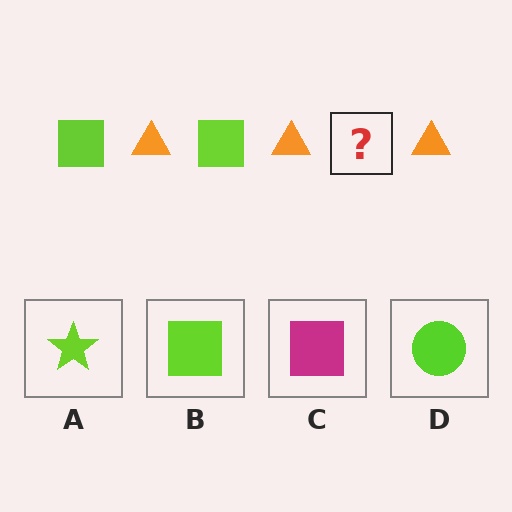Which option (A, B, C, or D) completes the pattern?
B.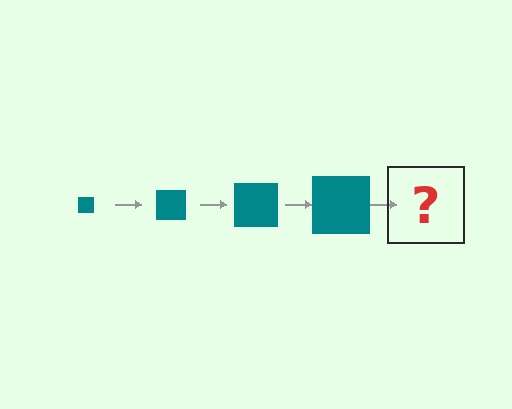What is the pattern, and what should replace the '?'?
The pattern is that the square gets progressively larger each step. The '?' should be a teal square, larger than the previous one.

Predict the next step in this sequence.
The next step is a teal square, larger than the previous one.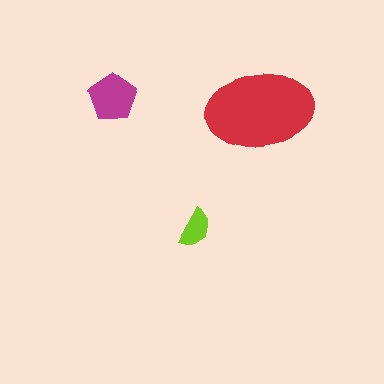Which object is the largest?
The red ellipse.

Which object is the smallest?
The lime semicircle.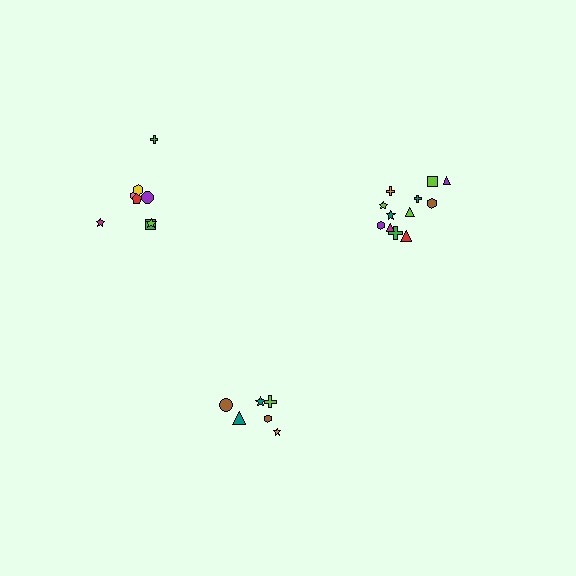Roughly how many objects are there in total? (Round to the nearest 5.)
Roughly 25 objects in total.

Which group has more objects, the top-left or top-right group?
The top-right group.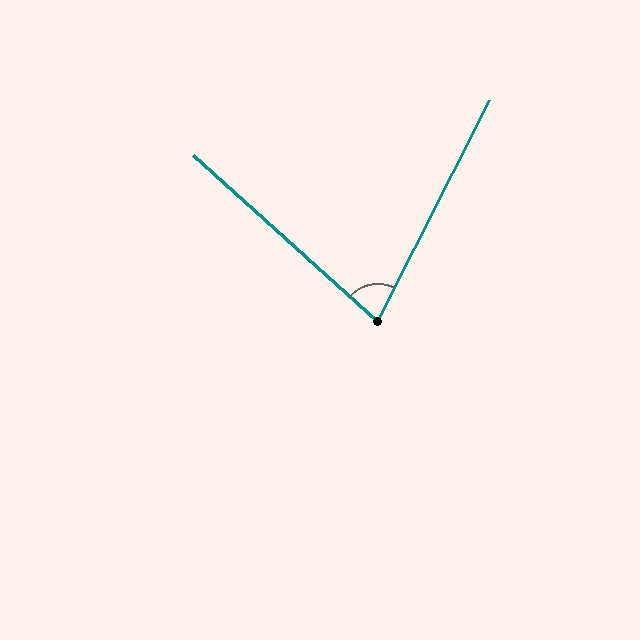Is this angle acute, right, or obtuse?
It is acute.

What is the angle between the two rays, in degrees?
Approximately 75 degrees.